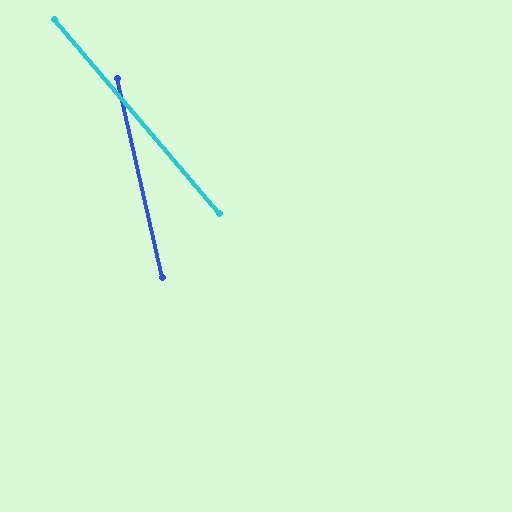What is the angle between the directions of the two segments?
Approximately 28 degrees.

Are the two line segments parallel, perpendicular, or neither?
Neither parallel nor perpendicular — they differ by about 28°.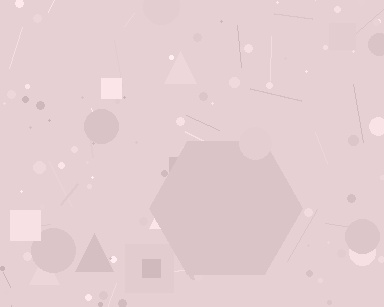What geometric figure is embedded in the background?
A hexagon is embedded in the background.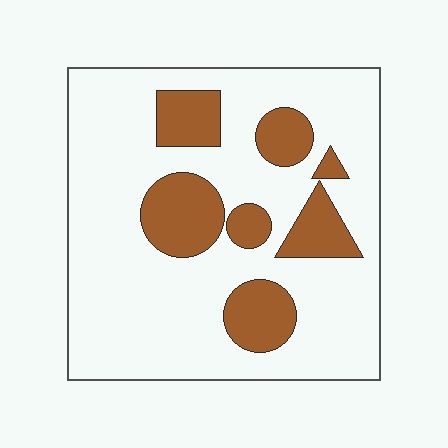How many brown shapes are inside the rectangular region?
7.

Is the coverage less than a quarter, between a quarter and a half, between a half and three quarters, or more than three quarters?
Less than a quarter.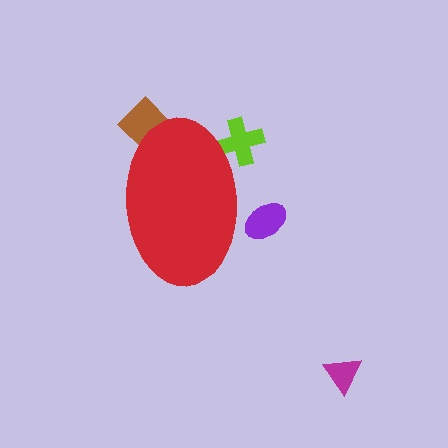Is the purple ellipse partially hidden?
Yes, the purple ellipse is partially hidden behind the red ellipse.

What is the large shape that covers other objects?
A red ellipse.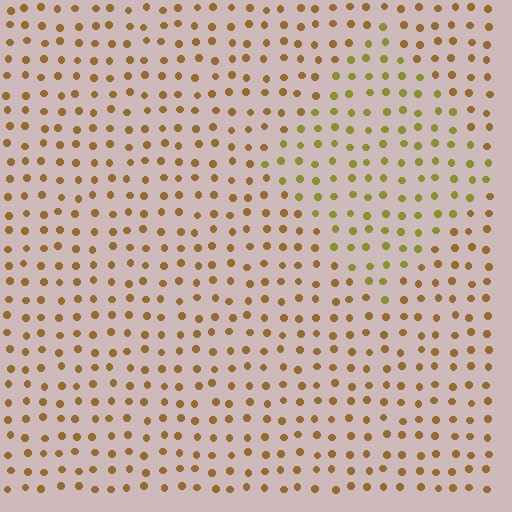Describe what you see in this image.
The image is filled with small brown elements in a uniform arrangement. A diamond-shaped region is visible where the elements are tinted to a slightly different hue, forming a subtle color boundary.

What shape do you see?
I see a diamond.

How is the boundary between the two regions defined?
The boundary is defined purely by a slight shift in hue (about 32 degrees). Spacing, size, and orientation are identical on both sides.